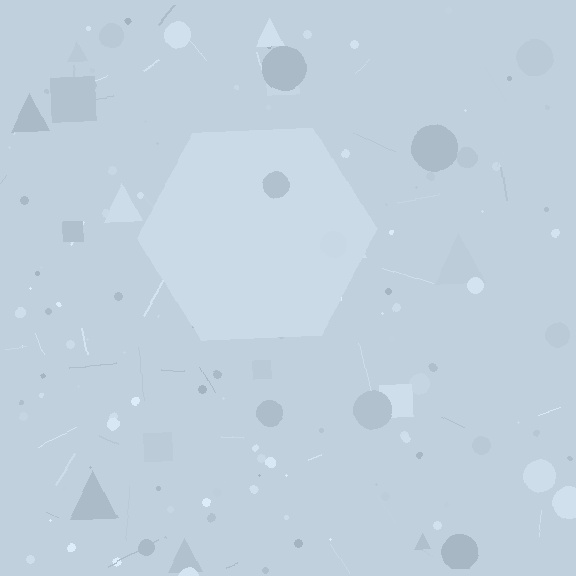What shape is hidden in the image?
A hexagon is hidden in the image.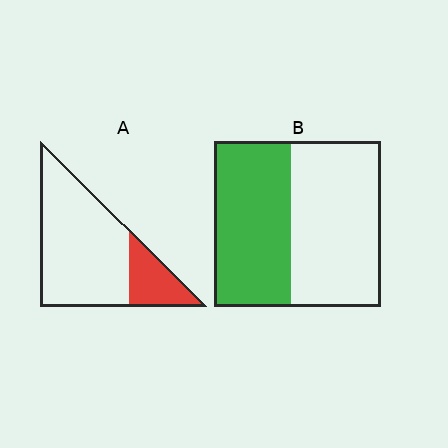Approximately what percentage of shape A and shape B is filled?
A is approximately 20% and B is approximately 45%.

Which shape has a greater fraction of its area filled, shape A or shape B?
Shape B.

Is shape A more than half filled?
No.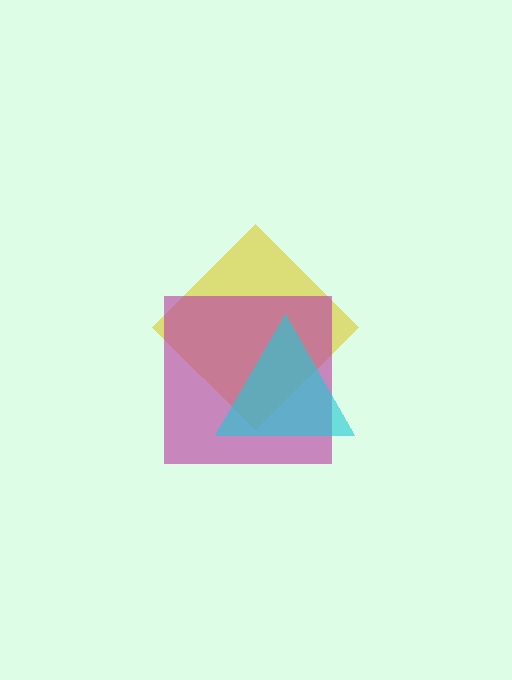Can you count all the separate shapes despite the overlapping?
Yes, there are 3 separate shapes.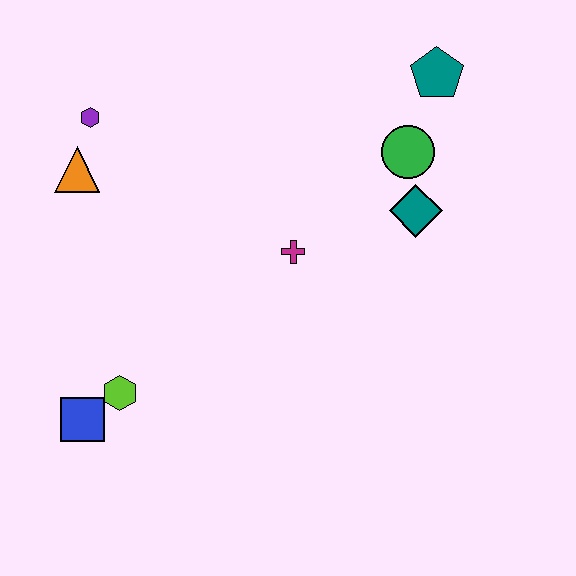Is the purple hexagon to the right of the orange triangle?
Yes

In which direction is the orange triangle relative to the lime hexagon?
The orange triangle is above the lime hexagon.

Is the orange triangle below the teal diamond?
No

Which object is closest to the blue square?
The lime hexagon is closest to the blue square.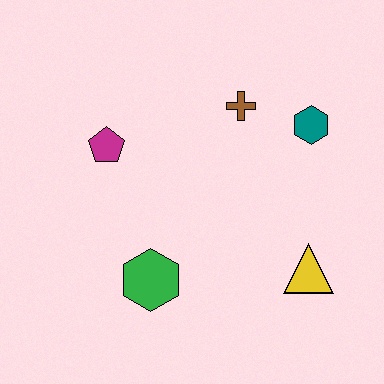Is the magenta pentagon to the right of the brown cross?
No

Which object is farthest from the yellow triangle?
The magenta pentagon is farthest from the yellow triangle.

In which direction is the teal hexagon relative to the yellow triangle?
The teal hexagon is above the yellow triangle.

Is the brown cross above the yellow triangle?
Yes